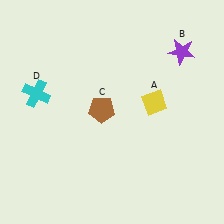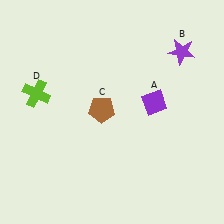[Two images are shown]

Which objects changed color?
A changed from yellow to purple. D changed from cyan to lime.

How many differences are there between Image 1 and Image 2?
There are 2 differences between the two images.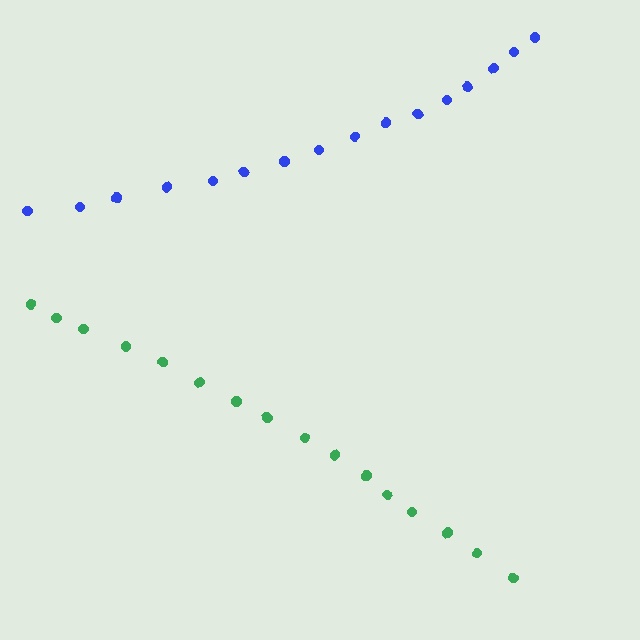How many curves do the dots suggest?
There are 2 distinct paths.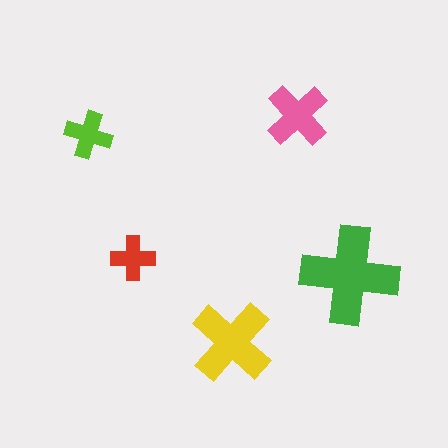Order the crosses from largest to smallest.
the green one, the yellow one, the pink one, the lime one, the red one.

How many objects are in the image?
There are 5 objects in the image.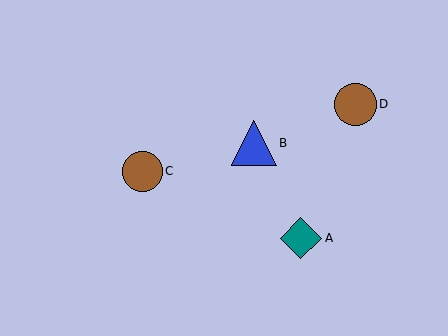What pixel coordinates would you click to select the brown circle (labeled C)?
Click at (142, 171) to select the brown circle C.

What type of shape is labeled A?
Shape A is a teal diamond.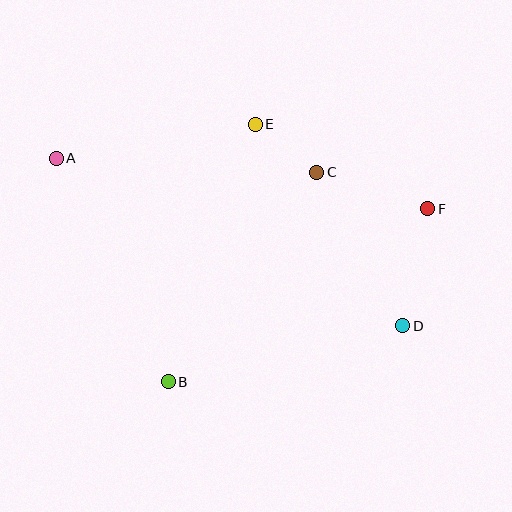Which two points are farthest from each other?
Points A and D are farthest from each other.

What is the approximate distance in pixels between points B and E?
The distance between B and E is approximately 272 pixels.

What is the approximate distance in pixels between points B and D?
The distance between B and D is approximately 241 pixels.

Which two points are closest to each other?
Points C and E are closest to each other.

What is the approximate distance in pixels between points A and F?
The distance between A and F is approximately 375 pixels.